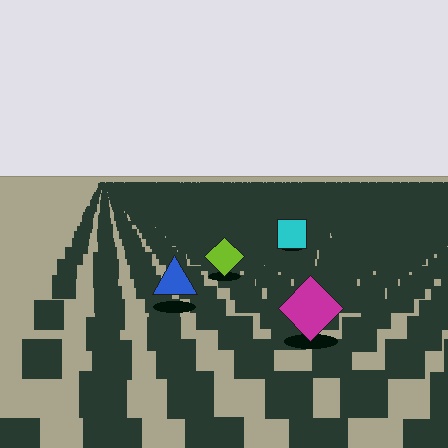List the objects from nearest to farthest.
From nearest to farthest: the magenta diamond, the blue triangle, the lime diamond, the cyan square.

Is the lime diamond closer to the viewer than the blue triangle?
No. The blue triangle is closer — you can tell from the texture gradient: the ground texture is coarser near it.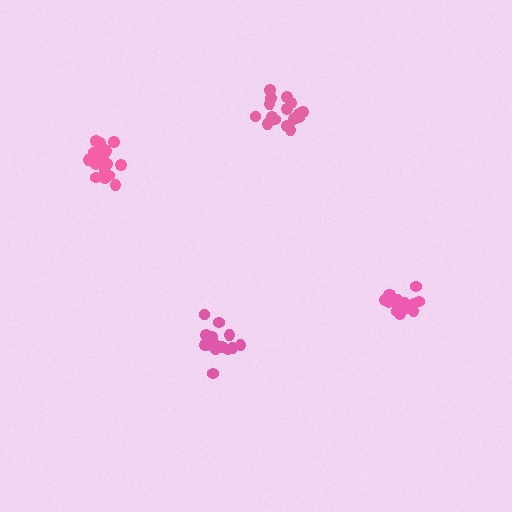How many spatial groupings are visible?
There are 4 spatial groupings.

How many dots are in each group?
Group 1: 16 dots, Group 2: 18 dots, Group 3: 15 dots, Group 4: 20 dots (69 total).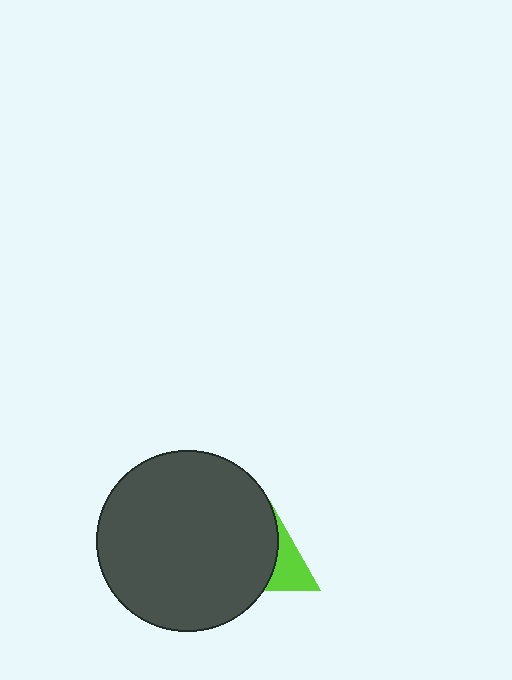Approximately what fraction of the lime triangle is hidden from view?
Roughly 61% of the lime triangle is hidden behind the dark gray circle.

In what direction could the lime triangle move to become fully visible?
The lime triangle could move right. That would shift it out from behind the dark gray circle entirely.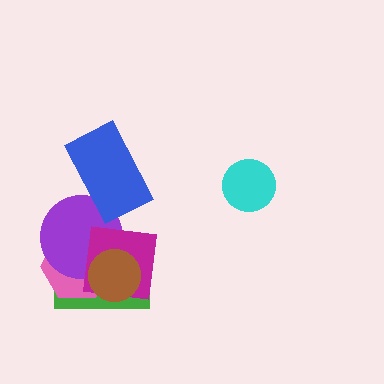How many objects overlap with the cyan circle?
0 objects overlap with the cyan circle.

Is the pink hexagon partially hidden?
Yes, it is partially covered by another shape.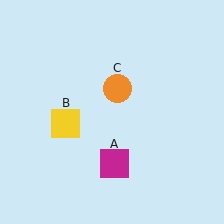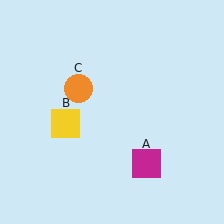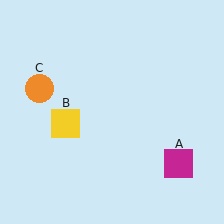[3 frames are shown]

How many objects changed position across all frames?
2 objects changed position: magenta square (object A), orange circle (object C).